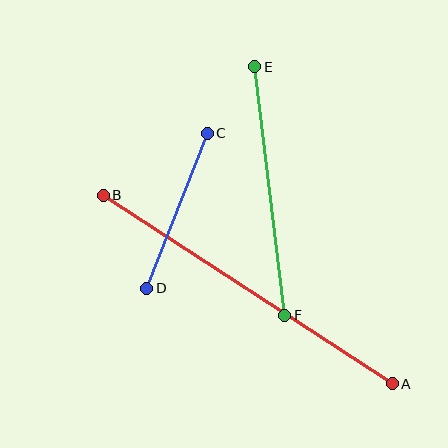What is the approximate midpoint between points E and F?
The midpoint is at approximately (270, 191) pixels.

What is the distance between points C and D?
The distance is approximately 166 pixels.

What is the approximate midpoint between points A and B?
The midpoint is at approximately (248, 289) pixels.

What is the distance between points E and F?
The distance is approximately 250 pixels.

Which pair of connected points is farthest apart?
Points A and B are farthest apart.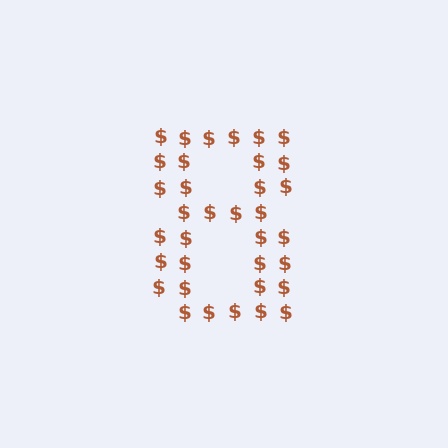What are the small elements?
The small elements are dollar signs.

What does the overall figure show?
The overall figure shows the digit 8.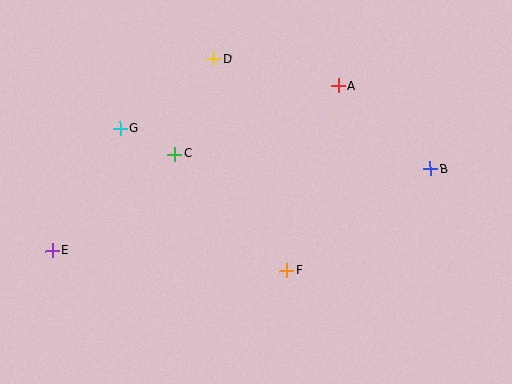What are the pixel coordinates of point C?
Point C is at (175, 154).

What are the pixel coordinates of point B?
Point B is at (430, 169).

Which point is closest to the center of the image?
Point F at (286, 270) is closest to the center.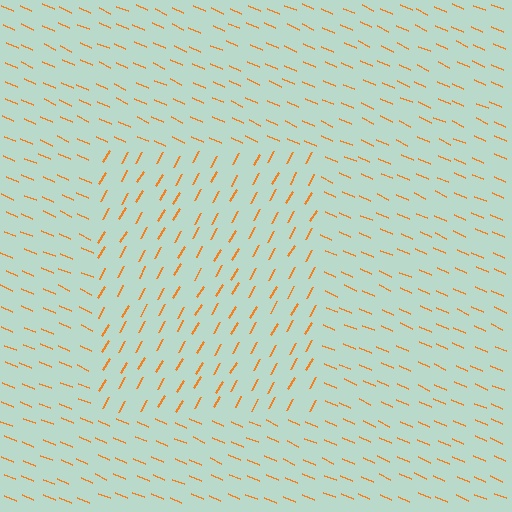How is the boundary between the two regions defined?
The boundary is defined purely by a change in line orientation (approximately 84 degrees difference). All lines are the same color and thickness.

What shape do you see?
I see a rectangle.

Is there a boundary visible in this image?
Yes, there is a texture boundary formed by a change in line orientation.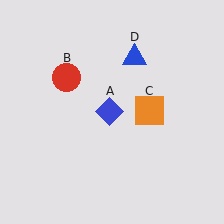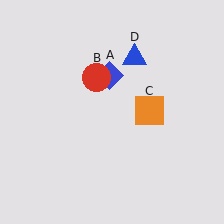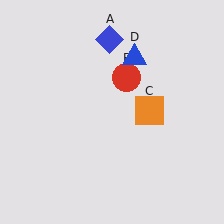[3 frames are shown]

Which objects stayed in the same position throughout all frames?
Orange square (object C) and blue triangle (object D) remained stationary.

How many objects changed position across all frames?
2 objects changed position: blue diamond (object A), red circle (object B).